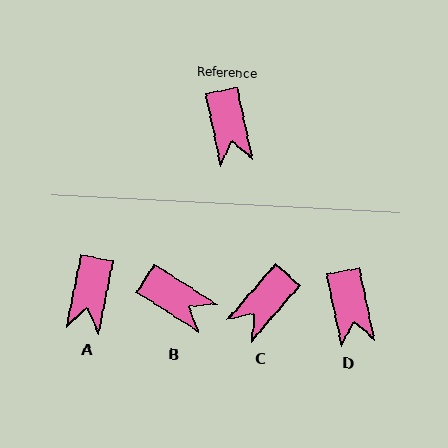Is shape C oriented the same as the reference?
No, it is off by about 53 degrees.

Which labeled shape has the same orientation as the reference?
D.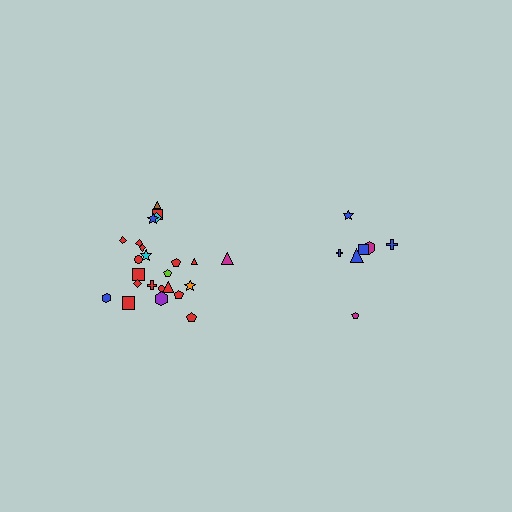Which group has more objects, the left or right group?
The left group.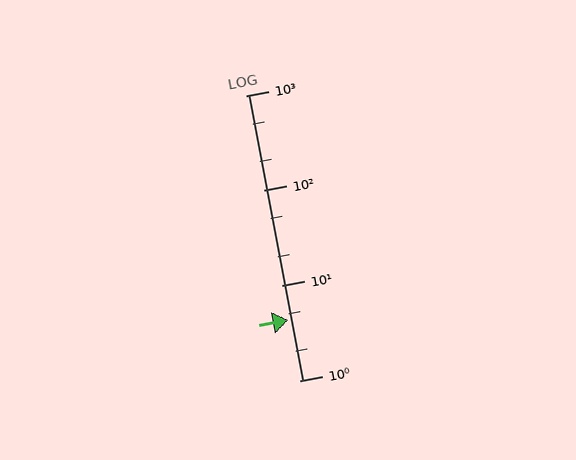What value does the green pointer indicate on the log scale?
The pointer indicates approximately 4.3.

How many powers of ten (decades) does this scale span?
The scale spans 3 decades, from 1 to 1000.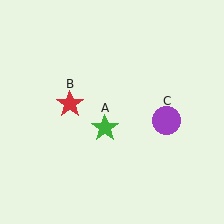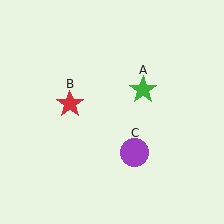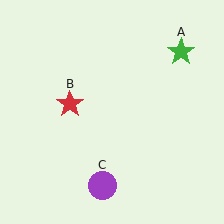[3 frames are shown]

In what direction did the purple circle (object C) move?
The purple circle (object C) moved down and to the left.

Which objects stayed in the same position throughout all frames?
Red star (object B) remained stationary.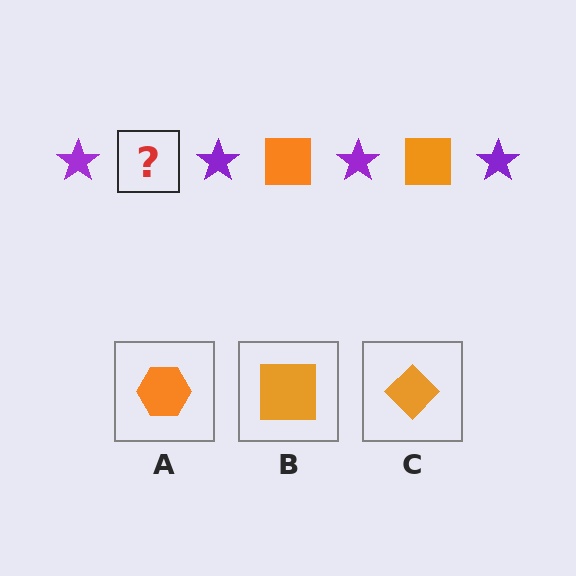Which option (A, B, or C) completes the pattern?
B.